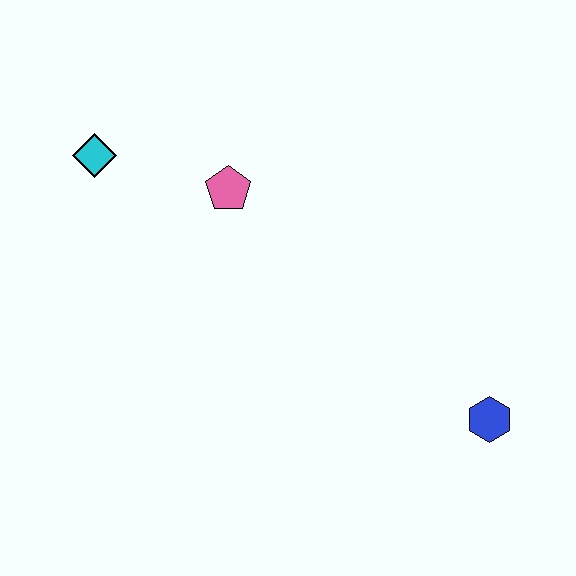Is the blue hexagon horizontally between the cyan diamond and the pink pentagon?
No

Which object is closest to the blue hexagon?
The pink pentagon is closest to the blue hexagon.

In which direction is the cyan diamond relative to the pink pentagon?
The cyan diamond is to the left of the pink pentagon.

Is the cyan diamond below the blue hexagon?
No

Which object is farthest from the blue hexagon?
The cyan diamond is farthest from the blue hexagon.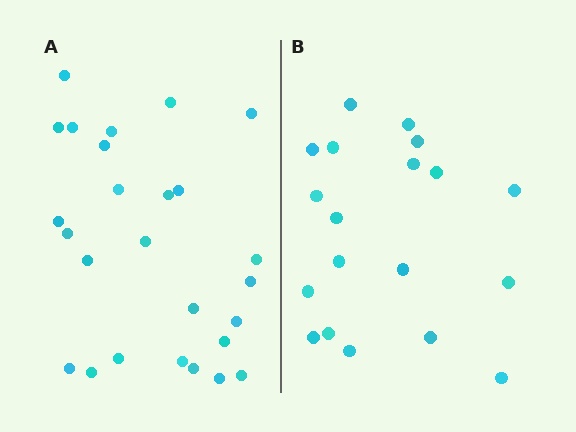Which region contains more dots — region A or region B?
Region A (the left region) has more dots.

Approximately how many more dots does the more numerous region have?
Region A has roughly 8 or so more dots than region B.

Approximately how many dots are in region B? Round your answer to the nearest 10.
About 20 dots. (The exact count is 19, which rounds to 20.)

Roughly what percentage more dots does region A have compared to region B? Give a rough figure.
About 35% more.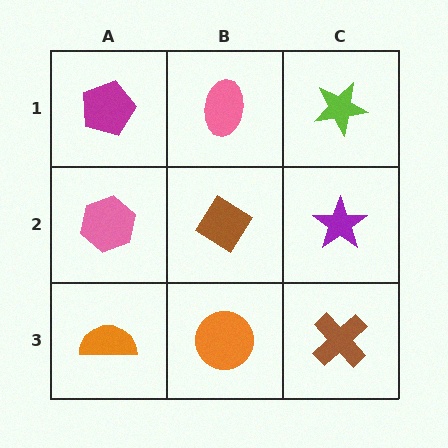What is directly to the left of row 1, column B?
A magenta pentagon.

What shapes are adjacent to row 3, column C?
A purple star (row 2, column C), an orange circle (row 3, column B).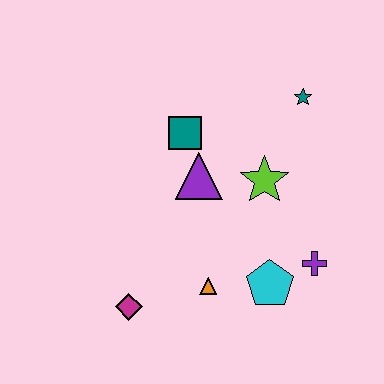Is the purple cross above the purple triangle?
No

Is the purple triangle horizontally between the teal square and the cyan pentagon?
Yes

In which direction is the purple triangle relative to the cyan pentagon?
The purple triangle is above the cyan pentagon.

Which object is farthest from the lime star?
The magenta diamond is farthest from the lime star.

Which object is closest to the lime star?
The purple triangle is closest to the lime star.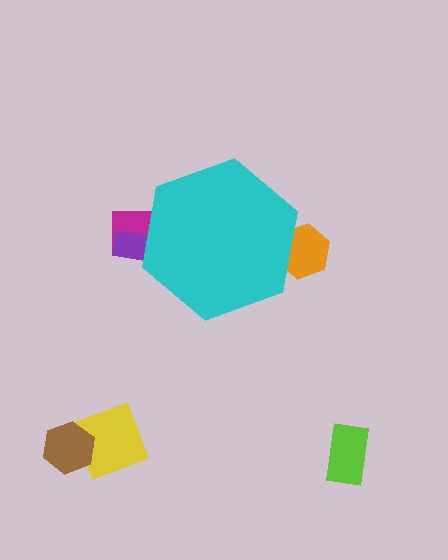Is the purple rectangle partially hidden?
Yes, the purple rectangle is partially hidden behind the cyan hexagon.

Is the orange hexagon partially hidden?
Yes, the orange hexagon is partially hidden behind the cyan hexagon.